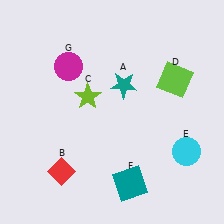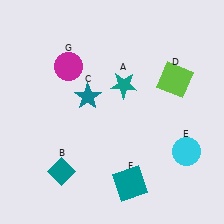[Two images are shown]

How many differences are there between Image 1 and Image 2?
There are 2 differences between the two images.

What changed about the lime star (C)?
In Image 1, C is lime. In Image 2, it changed to teal.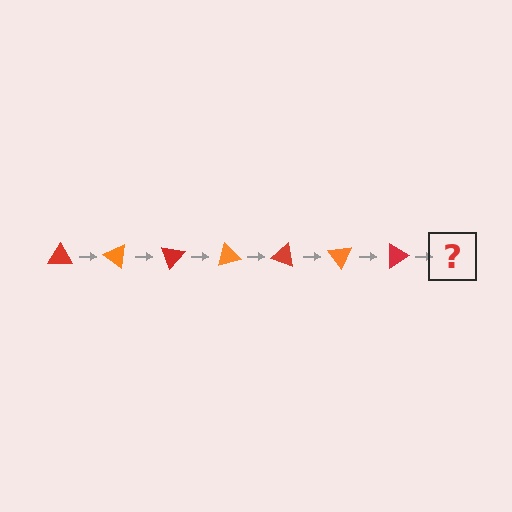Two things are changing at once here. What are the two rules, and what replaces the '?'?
The two rules are that it rotates 35 degrees each step and the color cycles through red and orange. The '?' should be an orange triangle, rotated 245 degrees from the start.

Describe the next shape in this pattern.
It should be an orange triangle, rotated 245 degrees from the start.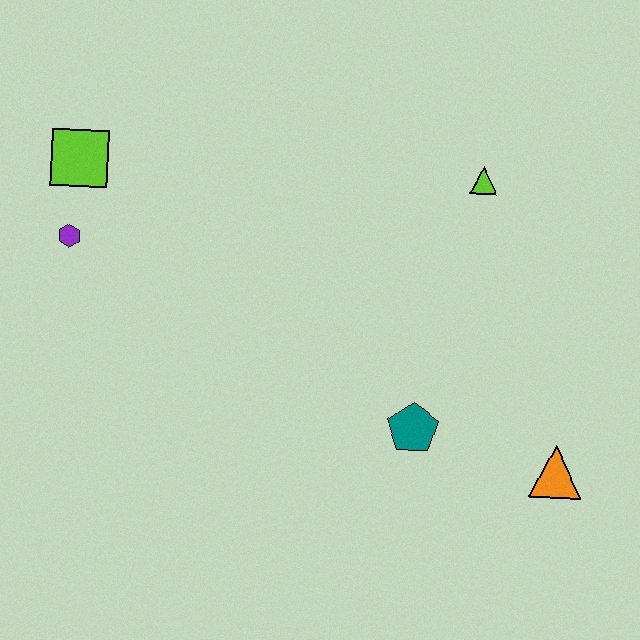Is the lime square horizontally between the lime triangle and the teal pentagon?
No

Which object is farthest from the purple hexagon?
The orange triangle is farthest from the purple hexagon.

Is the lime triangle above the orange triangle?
Yes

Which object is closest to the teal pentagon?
The orange triangle is closest to the teal pentagon.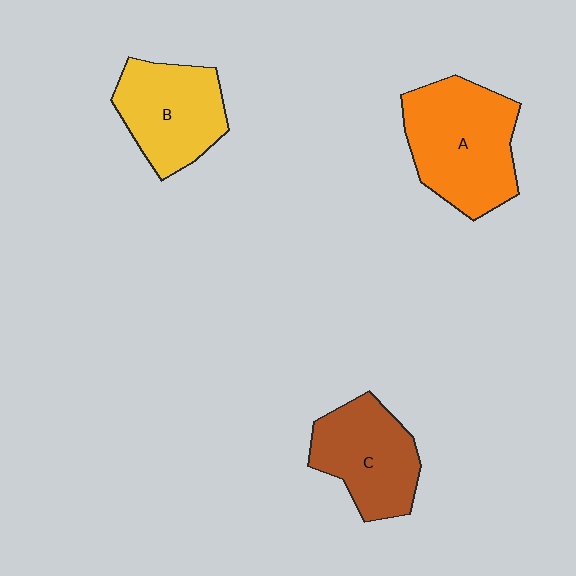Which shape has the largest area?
Shape A (orange).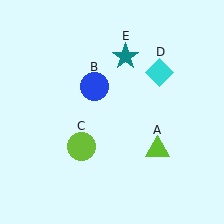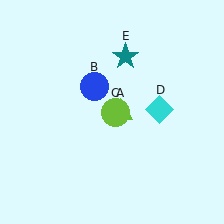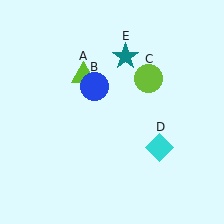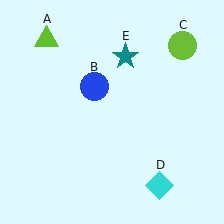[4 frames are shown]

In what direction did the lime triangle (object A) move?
The lime triangle (object A) moved up and to the left.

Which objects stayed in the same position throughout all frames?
Blue circle (object B) and teal star (object E) remained stationary.